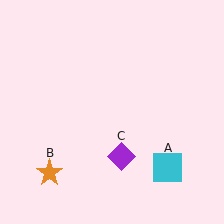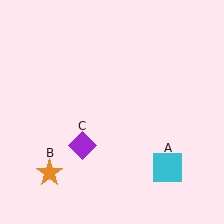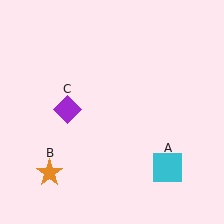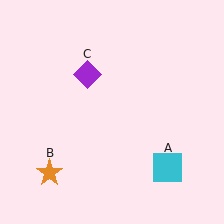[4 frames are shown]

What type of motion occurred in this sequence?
The purple diamond (object C) rotated clockwise around the center of the scene.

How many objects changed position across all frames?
1 object changed position: purple diamond (object C).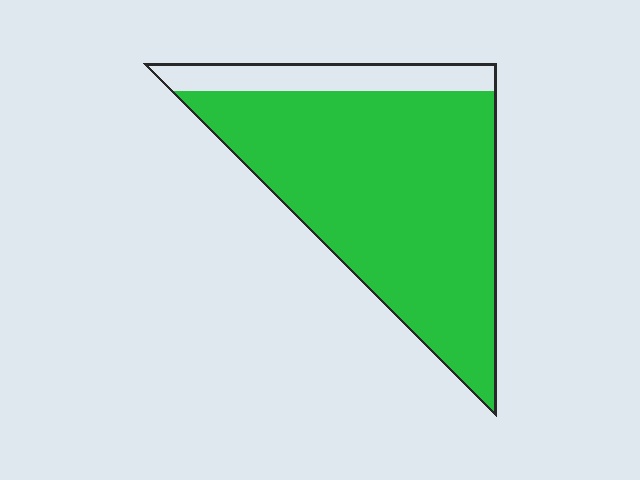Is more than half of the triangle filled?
Yes.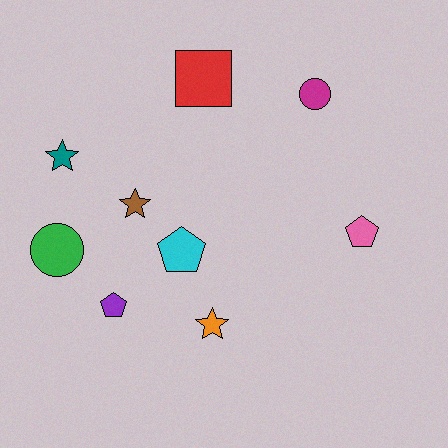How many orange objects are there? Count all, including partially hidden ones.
There is 1 orange object.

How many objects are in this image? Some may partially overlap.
There are 9 objects.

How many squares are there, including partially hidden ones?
There is 1 square.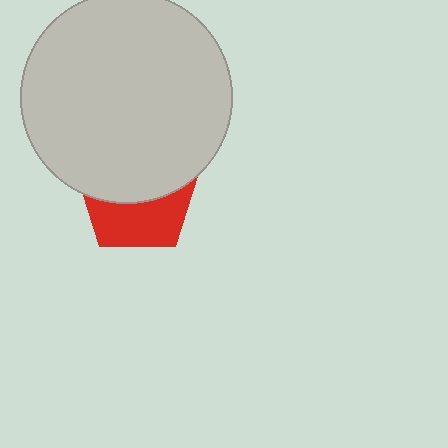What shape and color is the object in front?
The object in front is a light gray circle.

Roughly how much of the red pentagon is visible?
About half of it is visible (roughly 45%).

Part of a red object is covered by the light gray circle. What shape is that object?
It is a pentagon.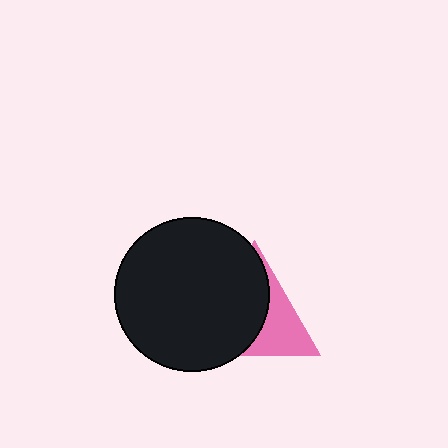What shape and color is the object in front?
The object in front is a black circle.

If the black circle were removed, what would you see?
You would see the complete pink triangle.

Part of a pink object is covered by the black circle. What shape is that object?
It is a triangle.